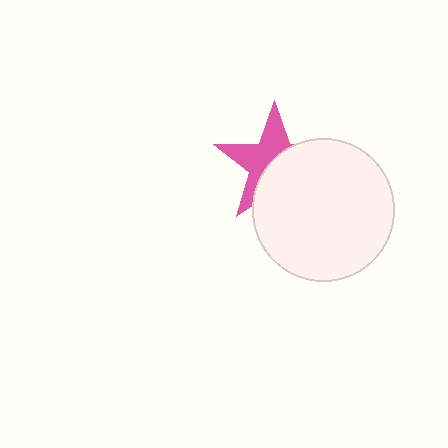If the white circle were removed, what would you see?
You would see the complete pink star.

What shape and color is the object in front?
The object in front is a white circle.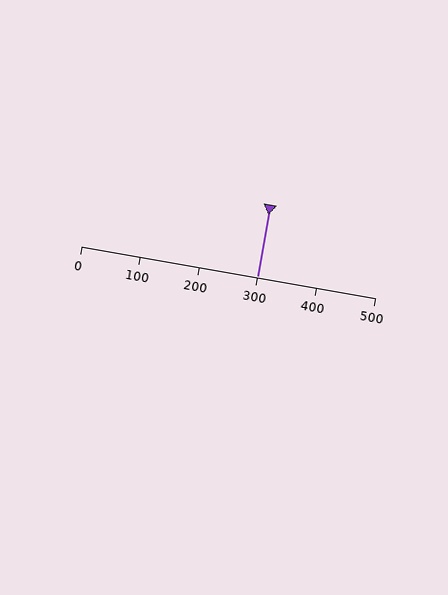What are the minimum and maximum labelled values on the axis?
The axis runs from 0 to 500.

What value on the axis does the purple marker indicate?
The marker indicates approximately 300.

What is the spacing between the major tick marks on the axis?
The major ticks are spaced 100 apart.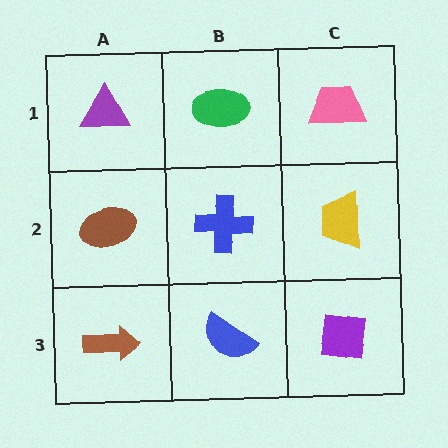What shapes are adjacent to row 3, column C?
A yellow trapezoid (row 2, column C), a blue semicircle (row 3, column B).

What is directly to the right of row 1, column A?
A green ellipse.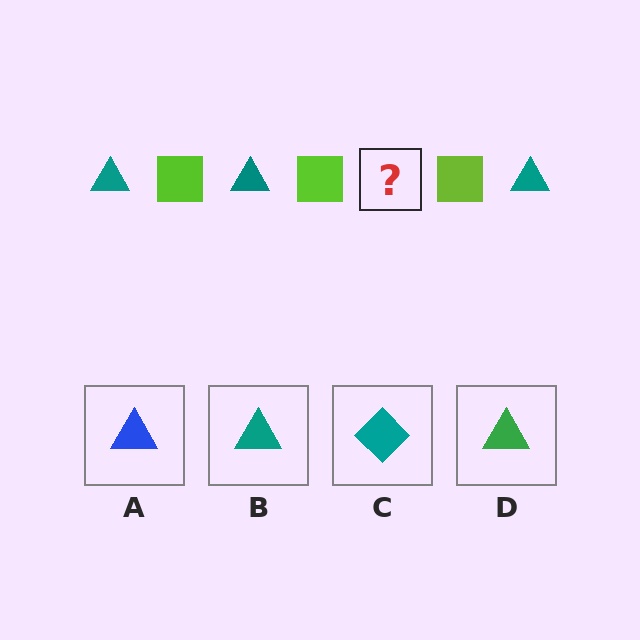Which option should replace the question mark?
Option B.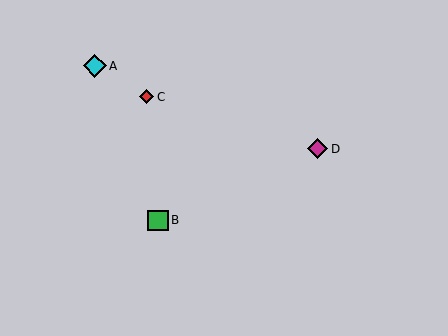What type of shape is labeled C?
Shape C is a red diamond.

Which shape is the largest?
The cyan diamond (labeled A) is the largest.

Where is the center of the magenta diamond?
The center of the magenta diamond is at (318, 149).